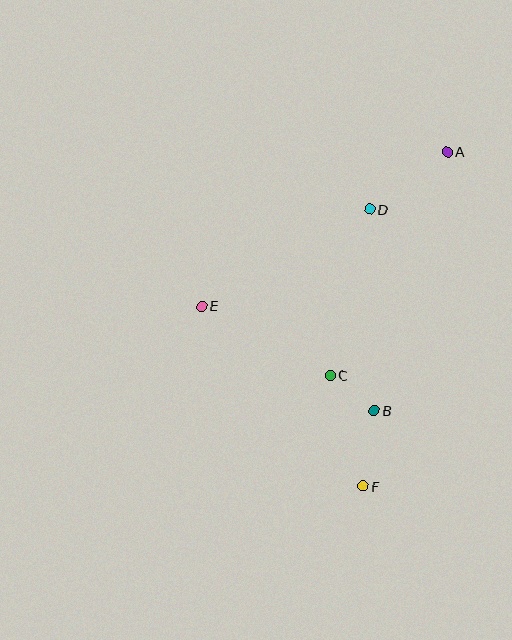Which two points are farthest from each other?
Points A and F are farthest from each other.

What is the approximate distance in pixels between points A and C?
The distance between A and C is approximately 252 pixels.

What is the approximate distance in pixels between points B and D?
The distance between B and D is approximately 202 pixels.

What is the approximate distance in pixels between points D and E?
The distance between D and E is approximately 194 pixels.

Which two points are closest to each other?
Points B and C are closest to each other.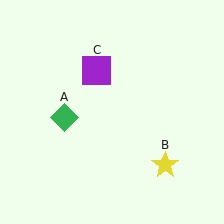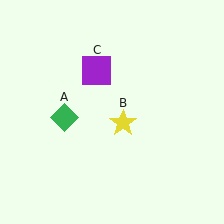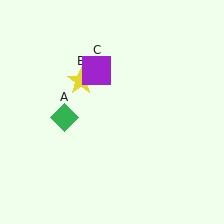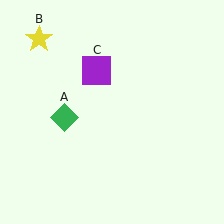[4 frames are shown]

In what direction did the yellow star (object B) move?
The yellow star (object B) moved up and to the left.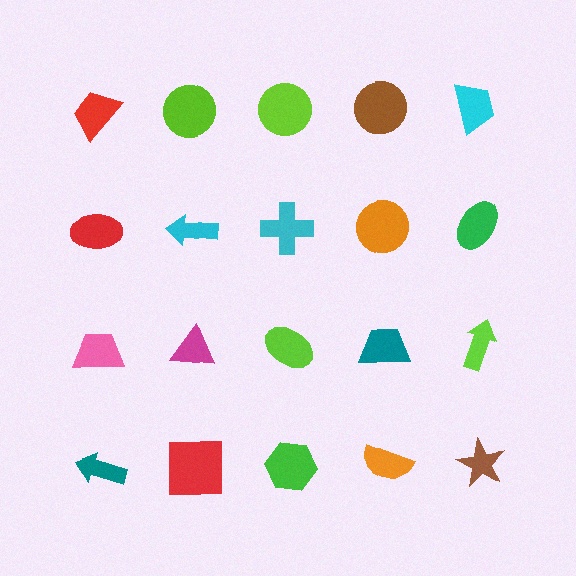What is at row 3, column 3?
A lime ellipse.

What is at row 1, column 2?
A lime circle.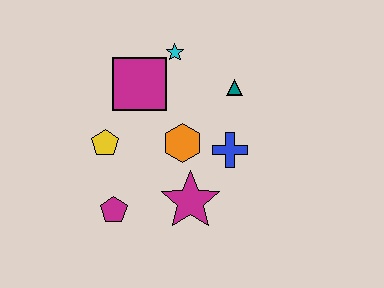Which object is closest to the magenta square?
The cyan star is closest to the magenta square.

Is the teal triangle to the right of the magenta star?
Yes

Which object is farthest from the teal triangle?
The magenta pentagon is farthest from the teal triangle.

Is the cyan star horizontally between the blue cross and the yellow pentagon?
Yes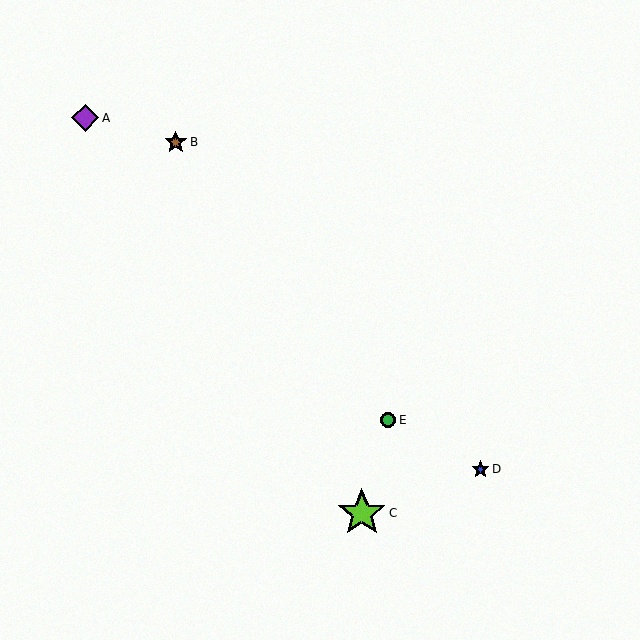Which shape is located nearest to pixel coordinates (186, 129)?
The brown star (labeled B) at (175, 142) is nearest to that location.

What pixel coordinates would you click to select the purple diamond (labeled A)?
Click at (85, 118) to select the purple diamond A.